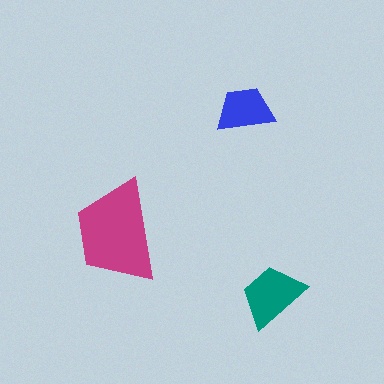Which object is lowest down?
The teal trapezoid is bottommost.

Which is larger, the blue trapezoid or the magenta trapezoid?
The magenta one.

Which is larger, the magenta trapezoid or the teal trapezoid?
The magenta one.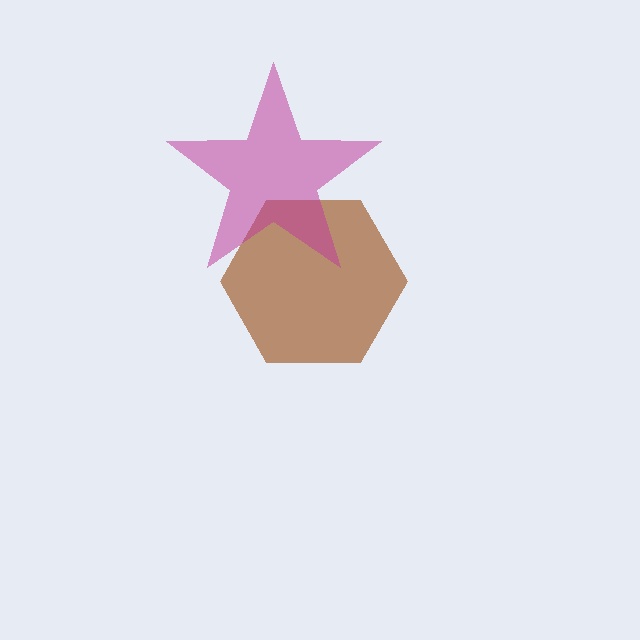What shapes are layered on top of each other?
The layered shapes are: a brown hexagon, a magenta star.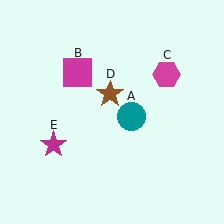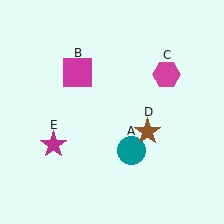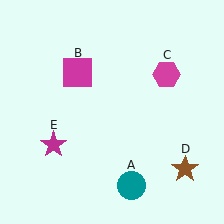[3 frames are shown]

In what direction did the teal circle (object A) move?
The teal circle (object A) moved down.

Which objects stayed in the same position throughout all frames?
Magenta square (object B) and magenta hexagon (object C) and magenta star (object E) remained stationary.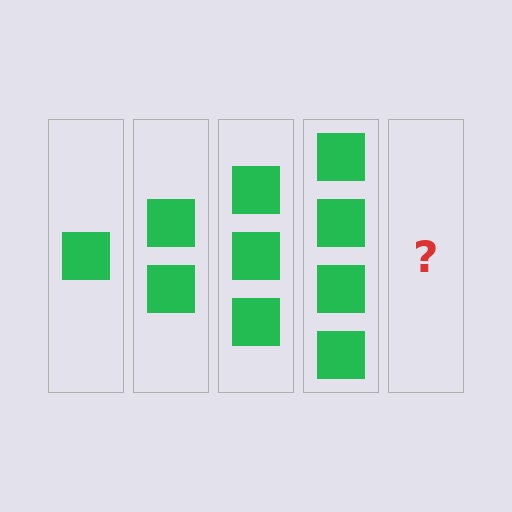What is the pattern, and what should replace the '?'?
The pattern is that each step adds one more square. The '?' should be 5 squares.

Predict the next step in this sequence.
The next step is 5 squares.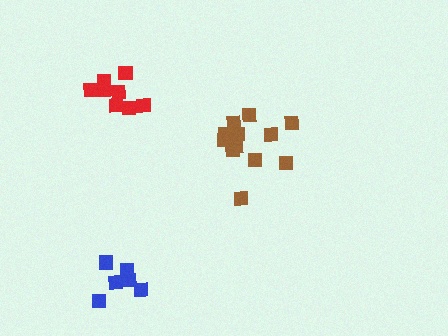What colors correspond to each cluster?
The clusters are colored: brown, red, blue.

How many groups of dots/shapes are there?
There are 3 groups.